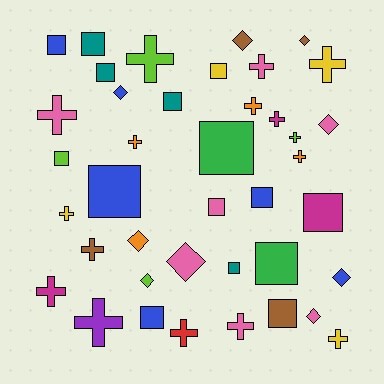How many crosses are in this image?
There are 16 crosses.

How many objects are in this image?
There are 40 objects.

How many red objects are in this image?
There is 1 red object.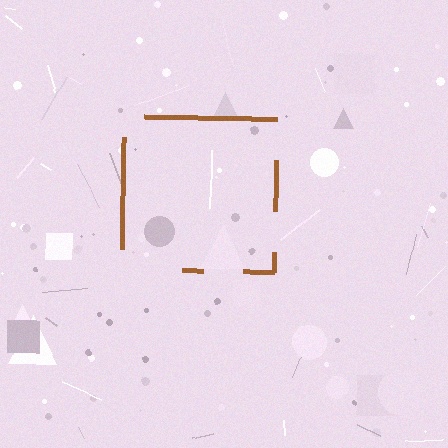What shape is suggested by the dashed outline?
The dashed outline suggests a square.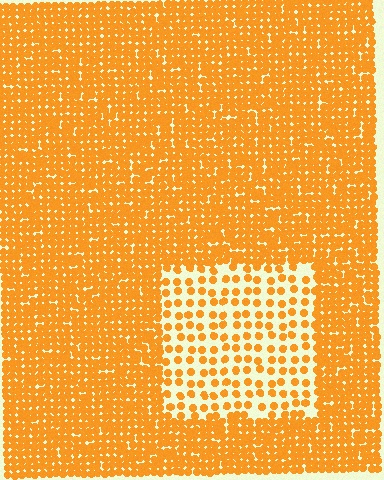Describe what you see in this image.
The image contains small orange elements arranged at two different densities. A rectangle-shaped region is visible where the elements are less densely packed than the surrounding area.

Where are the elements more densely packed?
The elements are more densely packed outside the rectangle boundary.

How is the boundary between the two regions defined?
The boundary is defined by a change in element density (approximately 2.7x ratio). All elements are the same color, size, and shape.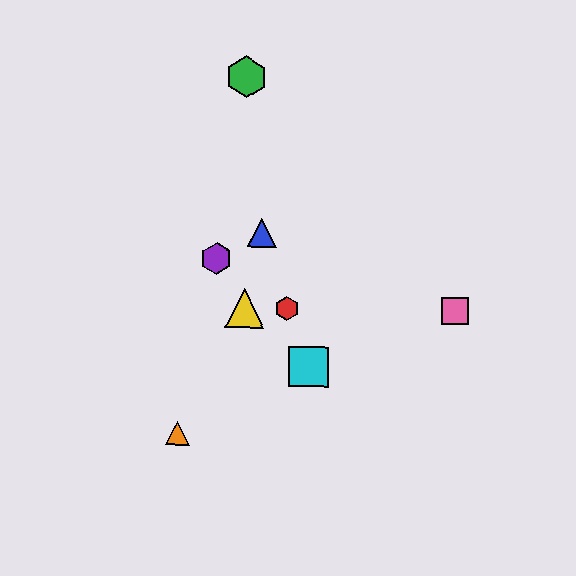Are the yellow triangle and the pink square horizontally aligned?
Yes, both are at y≈308.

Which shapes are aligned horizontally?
The red hexagon, the yellow triangle, the pink square are aligned horizontally.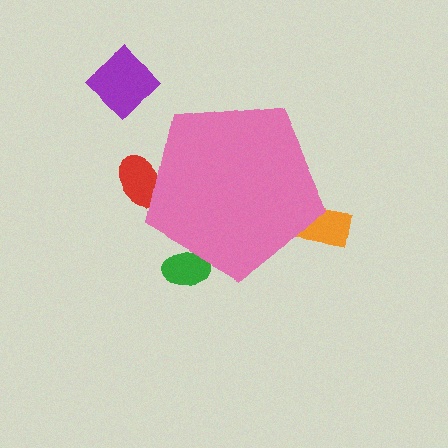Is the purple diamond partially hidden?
No, the purple diamond is fully visible.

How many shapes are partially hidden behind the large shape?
3 shapes are partially hidden.